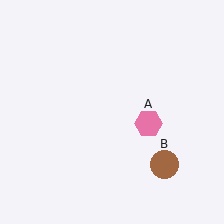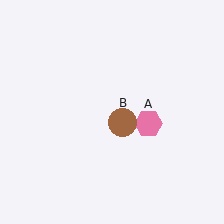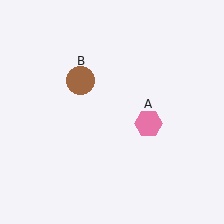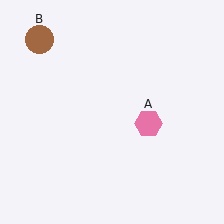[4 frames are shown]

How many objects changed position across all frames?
1 object changed position: brown circle (object B).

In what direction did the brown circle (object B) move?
The brown circle (object B) moved up and to the left.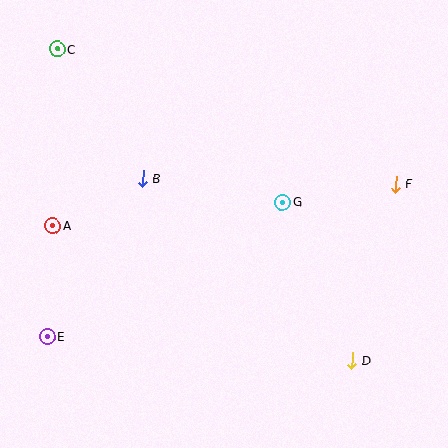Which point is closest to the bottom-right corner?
Point D is closest to the bottom-right corner.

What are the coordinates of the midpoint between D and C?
The midpoint between D and C is at (204, 205).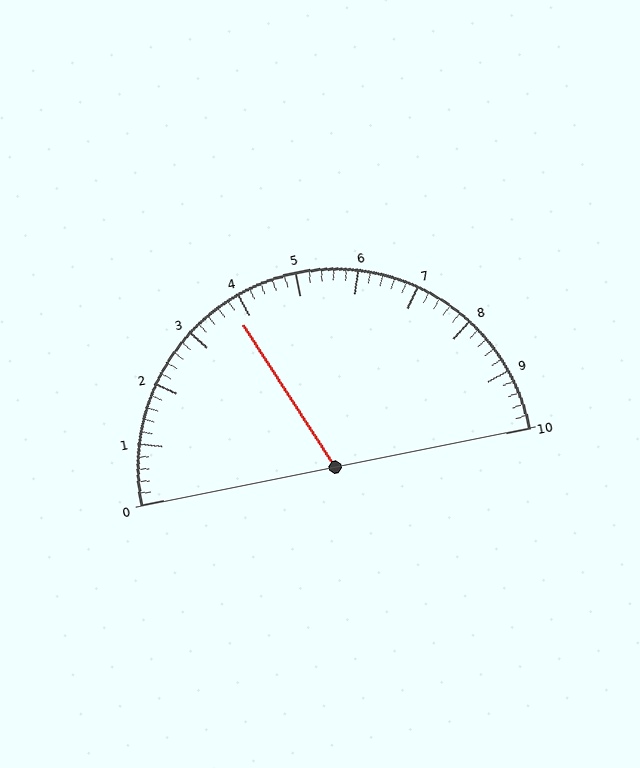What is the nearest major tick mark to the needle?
The nearest major tick mark is 4.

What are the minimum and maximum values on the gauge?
The gauge ranges from 0 to 10.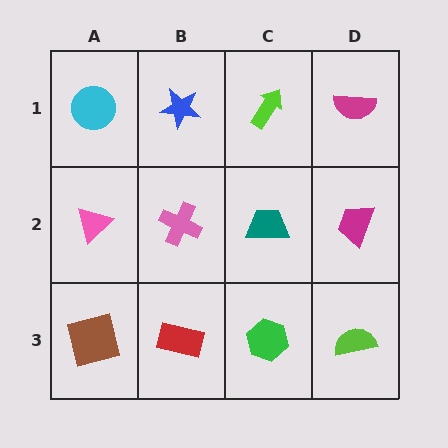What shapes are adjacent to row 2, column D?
A magenta semicircle (row 1, column D), a lime semicircle (row 3, column D), a teal trapezoid (row 2, column C).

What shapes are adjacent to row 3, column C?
A teal trapezoid (row 2, column C), a red rectangle (row 3, column B), a lime semicircle (row 3, column D).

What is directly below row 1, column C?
A teal trapezoid.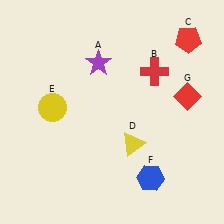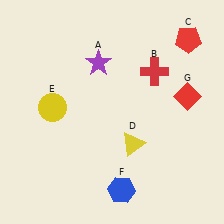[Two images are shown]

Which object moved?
The blue hexagon (F) moved left.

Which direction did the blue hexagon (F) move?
The blue hexagon (F) moved left.